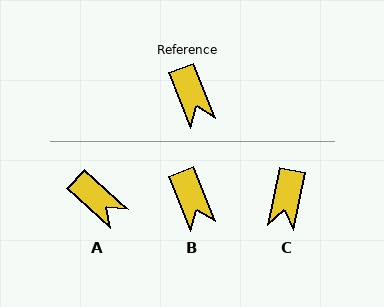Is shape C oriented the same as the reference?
No, it is off by about 33 degrees.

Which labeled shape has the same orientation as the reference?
B.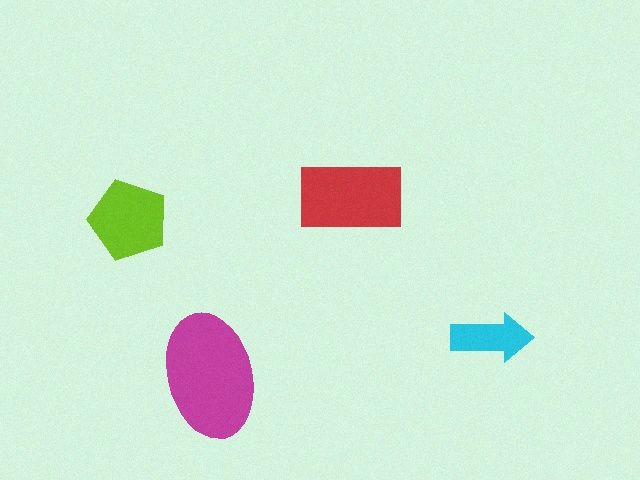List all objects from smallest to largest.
The cyan arrow, the lime pentagon, the red rectangle, the magenta ellipse.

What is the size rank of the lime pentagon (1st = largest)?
3rd.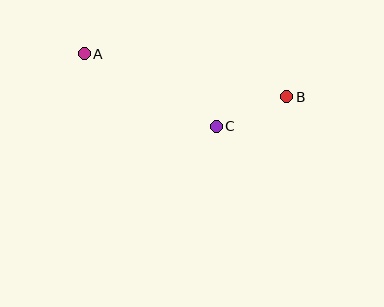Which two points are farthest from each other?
Points A and B are farthest from each other.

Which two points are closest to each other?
Points B and C are closest to each other.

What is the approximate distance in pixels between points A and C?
The distance between A and C is approximately 150 pixels.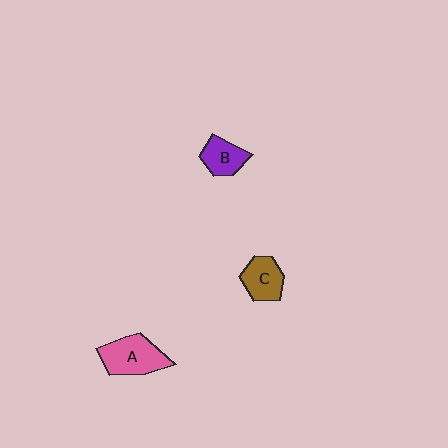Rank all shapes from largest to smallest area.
From largest to smallest: A (pink), C (brown), B (purple).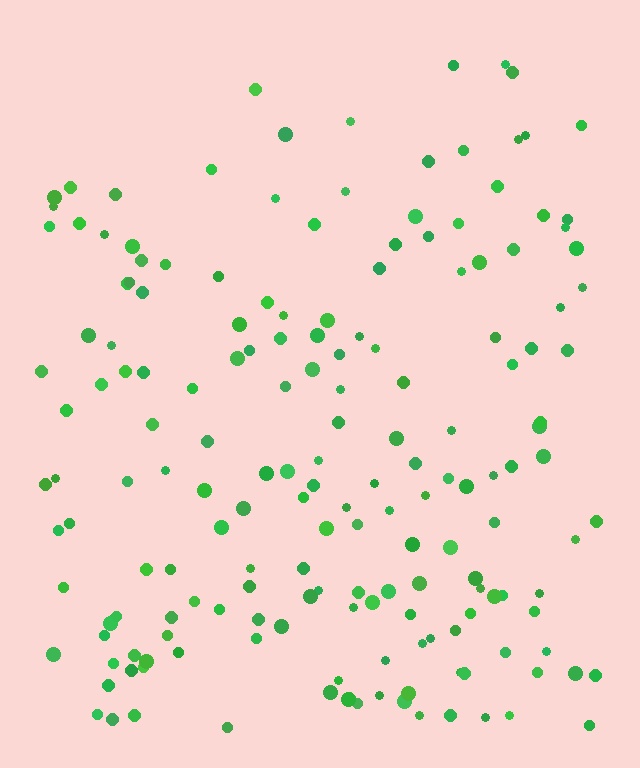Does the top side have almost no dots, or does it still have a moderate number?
Still a moderate number, just noticeably fewer than the bottom.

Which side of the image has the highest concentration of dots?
The bottom.